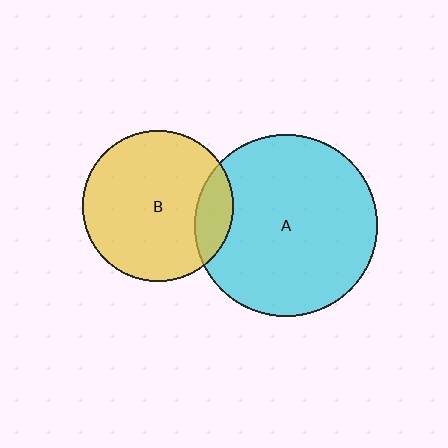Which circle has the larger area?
Circle A (cyan).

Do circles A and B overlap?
Yes.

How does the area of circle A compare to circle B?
Approximately 1.5 times.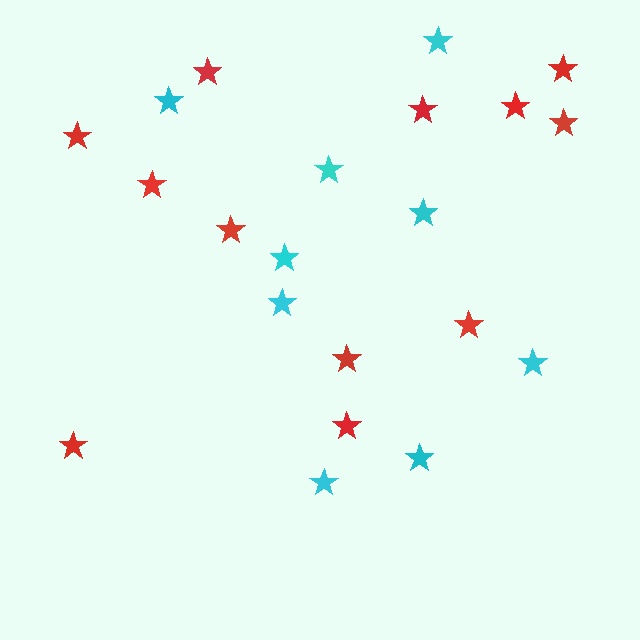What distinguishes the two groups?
There are 2 groups: one group of red stars (12) and one group of cyan stars (9).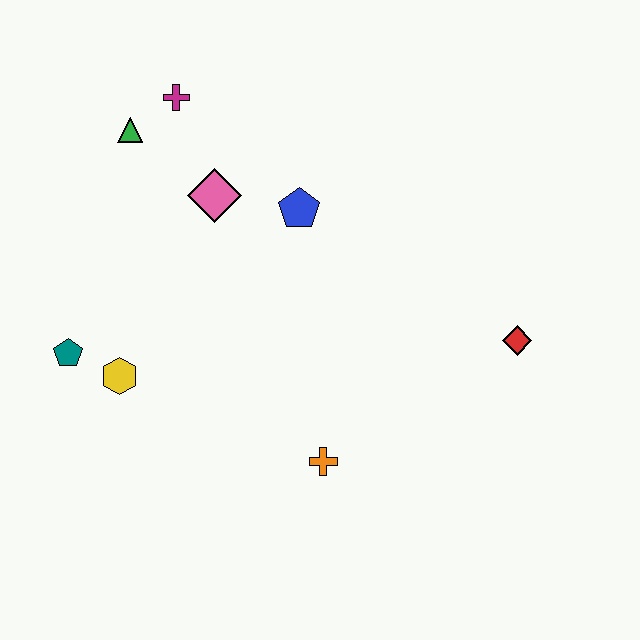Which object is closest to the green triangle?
The magenta cross is closest to the green triangle.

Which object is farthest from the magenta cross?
The red diamond is farthest from the magenta cross.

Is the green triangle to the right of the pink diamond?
No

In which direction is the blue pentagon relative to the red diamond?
The blue pentagon is to the left of the red diamond.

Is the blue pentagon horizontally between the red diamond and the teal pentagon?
Yes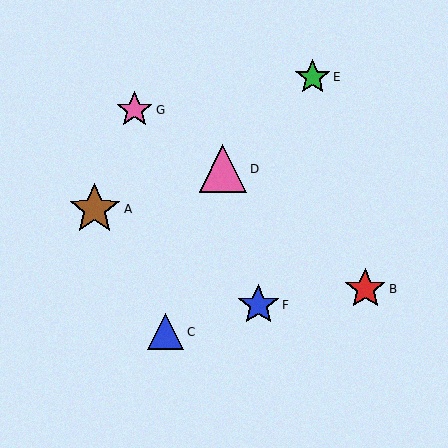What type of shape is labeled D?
Shape D is a pink triangle.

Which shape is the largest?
The brown star (labeled A) is the largest.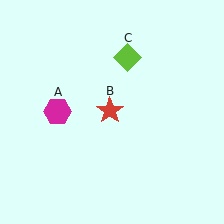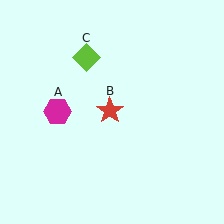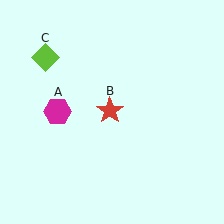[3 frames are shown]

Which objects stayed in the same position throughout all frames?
Magenta hexagon (object A) and red star (object B) remained stationary.